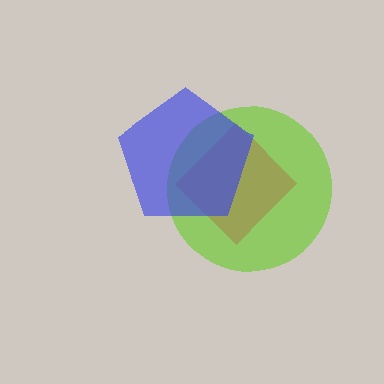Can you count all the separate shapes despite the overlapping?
Yes, there are 3 separate shapes.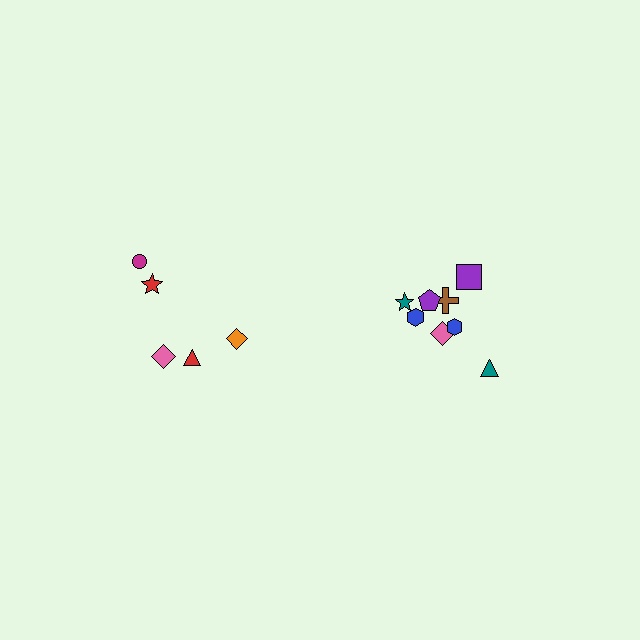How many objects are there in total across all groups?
There are 13 objects.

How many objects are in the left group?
There are 5 objects.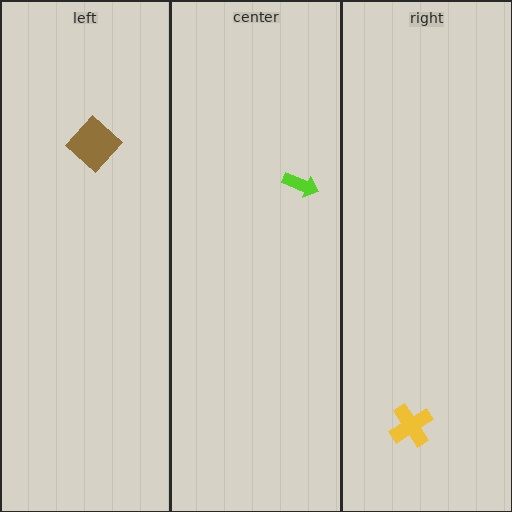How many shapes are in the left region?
1.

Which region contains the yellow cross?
The right region.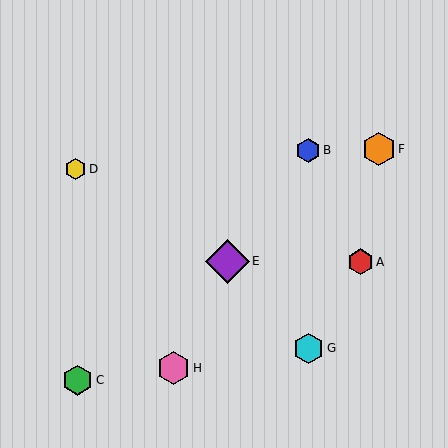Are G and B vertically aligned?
Yes, both are at x≈308.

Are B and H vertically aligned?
No, B is at x≈308 and H is at x≈173.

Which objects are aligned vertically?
Objects B, G are aligned vertically.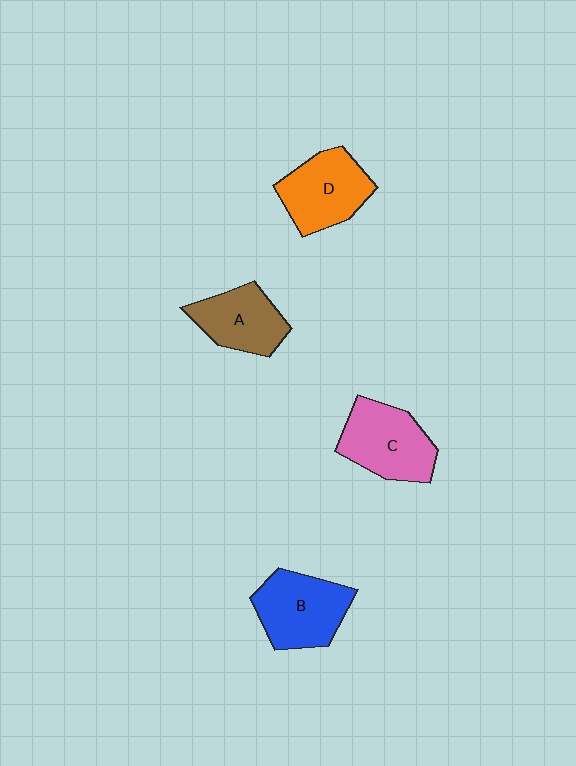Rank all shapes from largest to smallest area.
From largest to smallest: B (blue), C (pink), D (orange), A (brown).